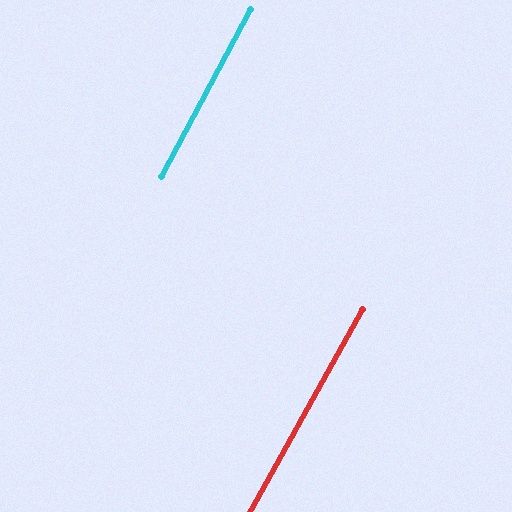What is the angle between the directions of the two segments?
Approximately 1 degree.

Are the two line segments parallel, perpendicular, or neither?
Parallel — their directions differ by only 1.0°.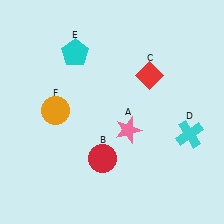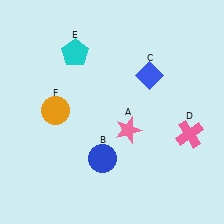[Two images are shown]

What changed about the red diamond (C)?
In Image 1, C is red. In Image 2, it changed to blue.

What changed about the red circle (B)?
In Image 1, B is red. In Image 2, it changed to blue.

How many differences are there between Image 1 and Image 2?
There are 3 differences between the two images.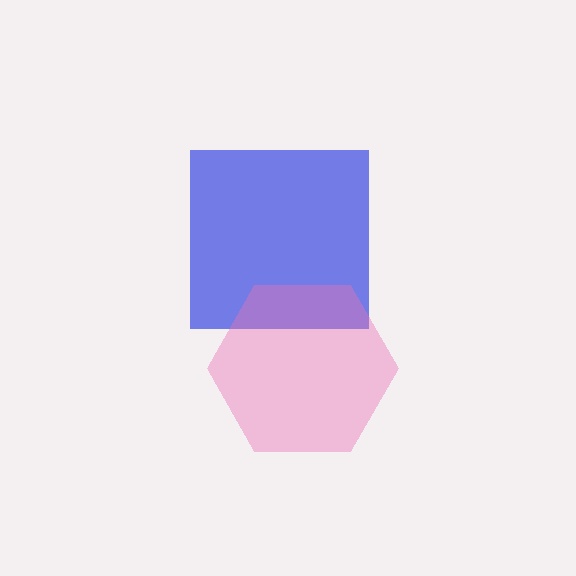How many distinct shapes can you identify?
There are 2 distinct shapes: a blue square, a pink hexagon.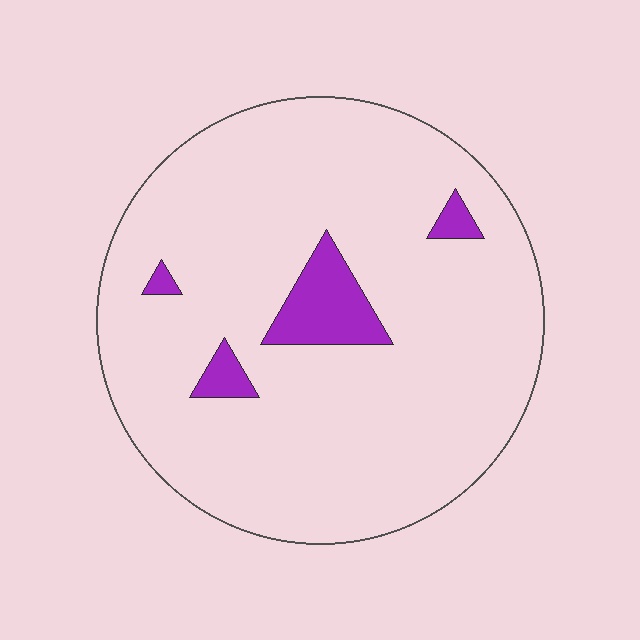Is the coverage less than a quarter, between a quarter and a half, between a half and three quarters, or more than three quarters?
Less than a quarter.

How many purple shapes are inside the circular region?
4.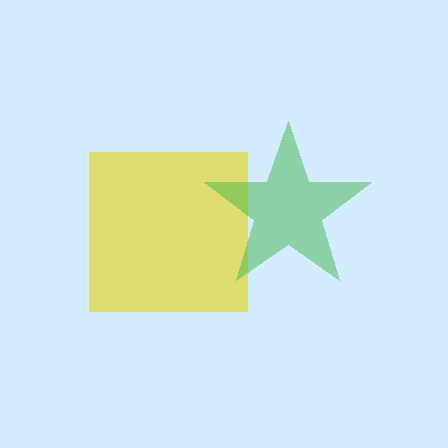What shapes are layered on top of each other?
The layered shapes are: a yellow square, a green star.